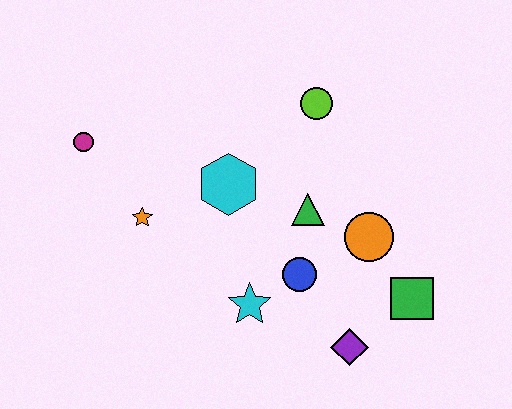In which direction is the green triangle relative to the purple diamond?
The green triangle is above the purple diamond.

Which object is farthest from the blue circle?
The magenta circle is farthest from the blue circle.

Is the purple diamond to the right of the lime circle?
Yes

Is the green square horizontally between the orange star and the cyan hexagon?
No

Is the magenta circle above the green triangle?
Yes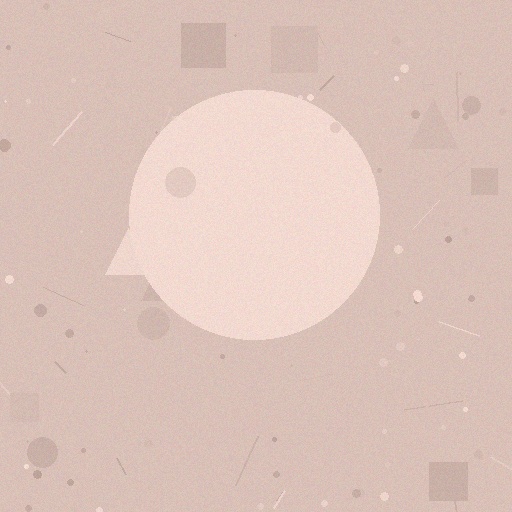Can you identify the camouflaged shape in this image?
The camouflaged shape is a circle.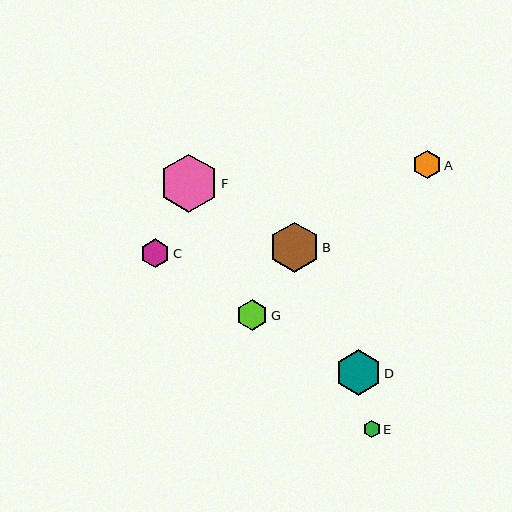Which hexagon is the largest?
Hexagon F is the largest with a size of approximately 58 pixels.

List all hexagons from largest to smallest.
From largest to smallest: F, B, D, G, C, A, E.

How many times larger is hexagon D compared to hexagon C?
Hexagon D is approximately 1.6 times the size of hexagon C.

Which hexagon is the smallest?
Hexagon E is the smallest with a size of approximately 17 pixels.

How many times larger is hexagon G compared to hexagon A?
Hexagon G is approximately 1.1 times the size of hexagon A.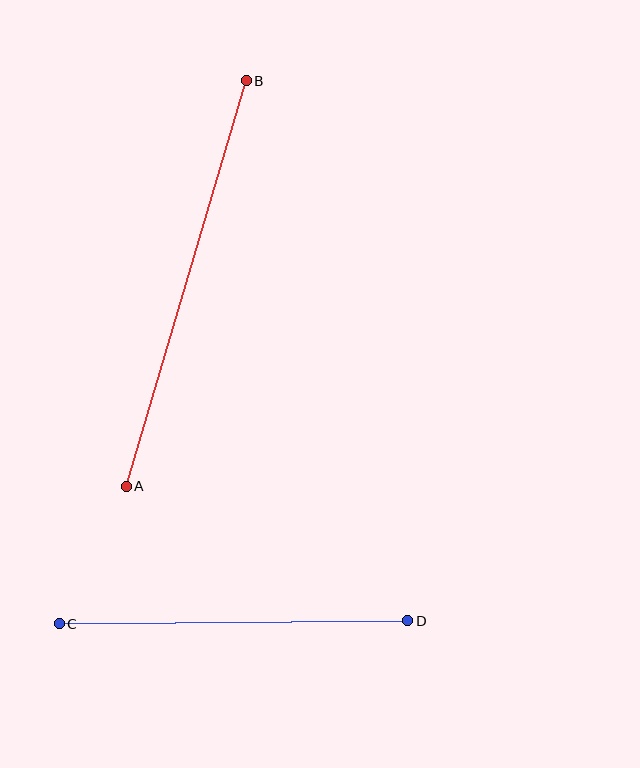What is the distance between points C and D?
The distance is approximately 348 pixels.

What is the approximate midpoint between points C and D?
The midpoint is at approximately (233, 622) pixels.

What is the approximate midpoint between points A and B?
The midpoint is at approximately (186, 284) pixels.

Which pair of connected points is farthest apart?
Points A and B are farthest apart.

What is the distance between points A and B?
The distance is approximately 423 pixels.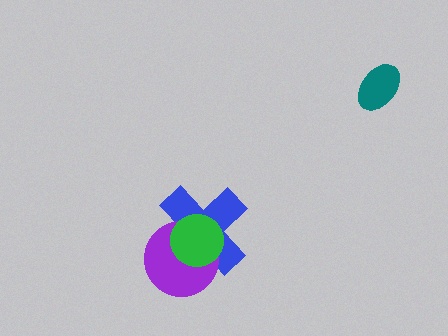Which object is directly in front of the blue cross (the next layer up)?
The purple circle is directly in front of the blue cross.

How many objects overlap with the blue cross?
2 objects overlap with the blue cross.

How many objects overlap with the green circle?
2 objects overlap with the green circle.